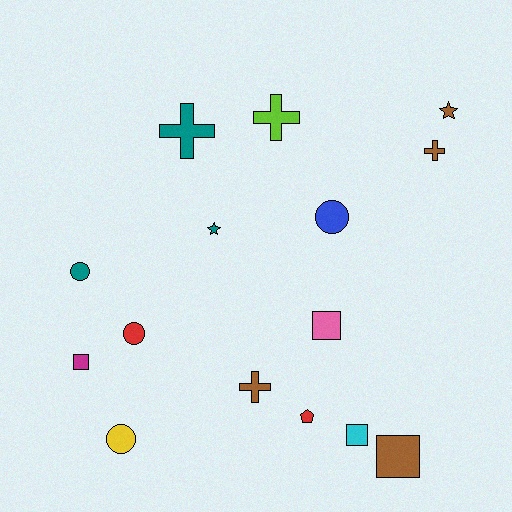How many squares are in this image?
There are 4 squares.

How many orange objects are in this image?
There are no orange objects.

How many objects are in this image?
There are 15 objects.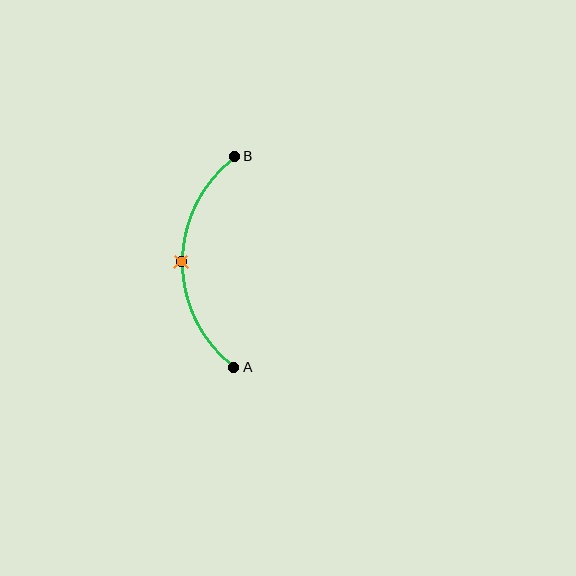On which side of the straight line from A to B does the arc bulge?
The arc bulges to the left of the straight line connecting A and B.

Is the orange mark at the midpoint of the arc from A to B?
Yes. The orange mark lies on the arc at equal arc-length from both A and B — it is the arc midpoint.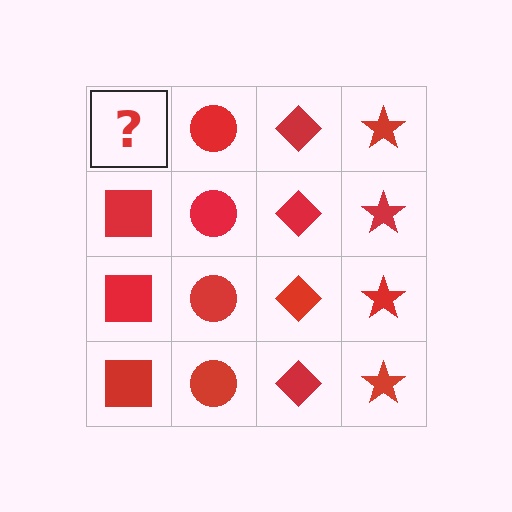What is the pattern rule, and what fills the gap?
The rule is that each column has a consistent shape. The gap should be filled with a red square.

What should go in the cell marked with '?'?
The missing cell should contain a red square.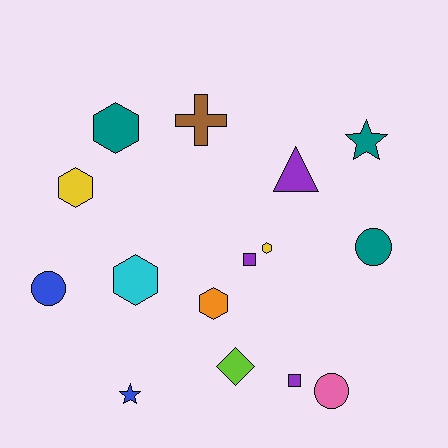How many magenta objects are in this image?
There are no magenta objects.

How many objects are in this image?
There are 15 objects.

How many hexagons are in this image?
There are 5 hexagons.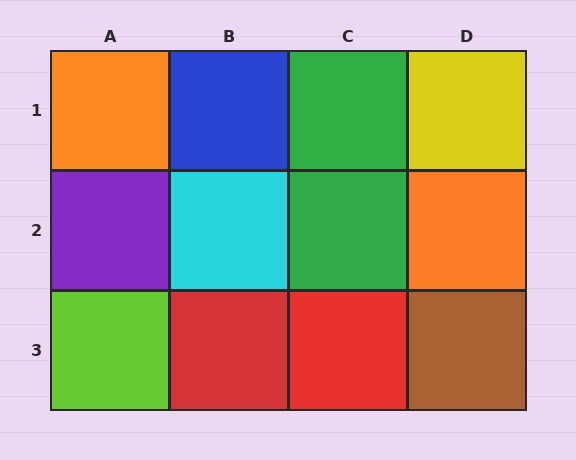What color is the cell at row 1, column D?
Yellow.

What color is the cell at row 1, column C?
Green.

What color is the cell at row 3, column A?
Lime.